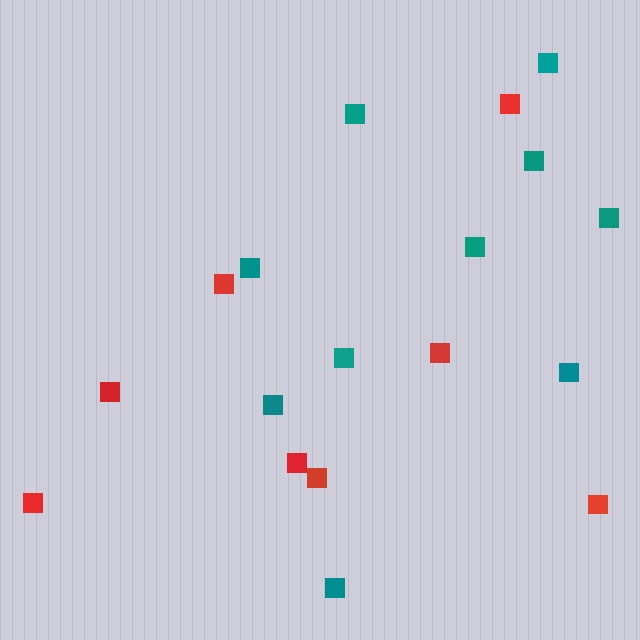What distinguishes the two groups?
There are 2 groups: one group of teal squares (10) and one group of red squares (8).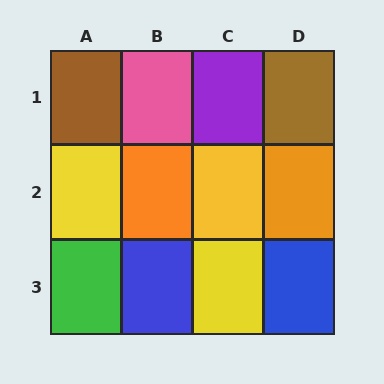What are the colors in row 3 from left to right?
Green, blue, yellow, blue.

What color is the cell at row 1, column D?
Brown.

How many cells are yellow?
3 cells are yellow.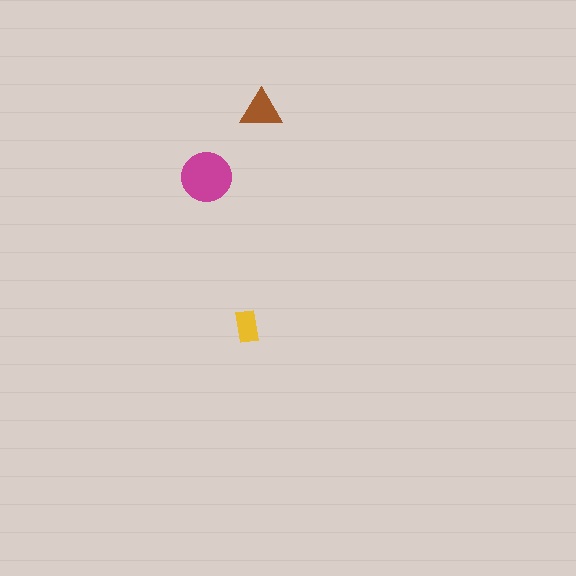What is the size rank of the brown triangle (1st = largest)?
2nd.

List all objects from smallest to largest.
The yellow rectangle, the brown triangle, the magenta circle.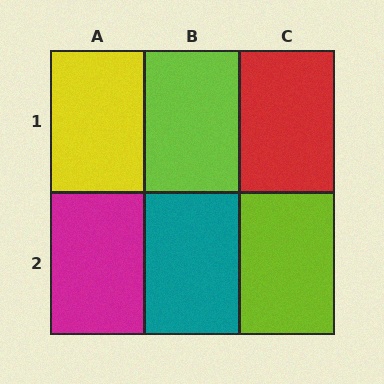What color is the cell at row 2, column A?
Magenta.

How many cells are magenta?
1 cell is magenta.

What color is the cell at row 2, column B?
Teal.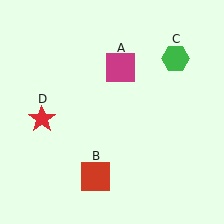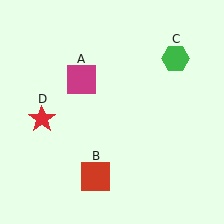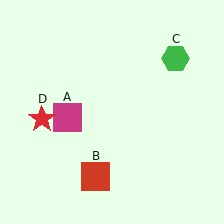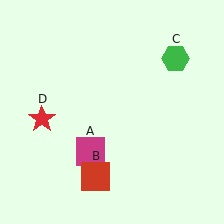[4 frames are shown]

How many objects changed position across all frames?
1 object changed position: magenta square (object A).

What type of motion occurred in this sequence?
The magenta square (object A) rotated counterclockwise around the center of the scene.